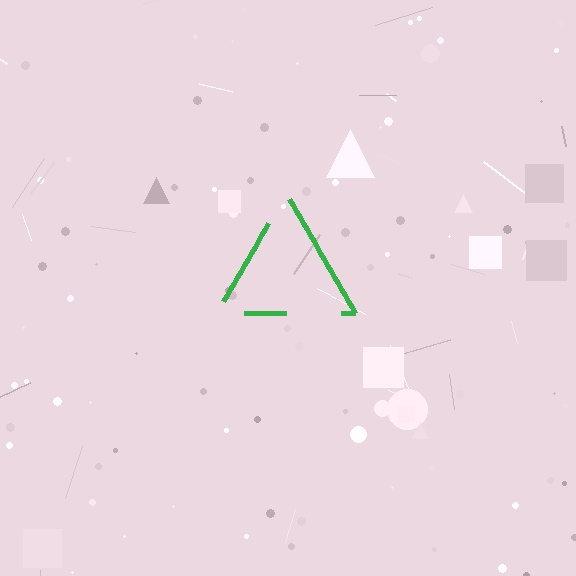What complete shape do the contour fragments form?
The contour fragments form a triangle.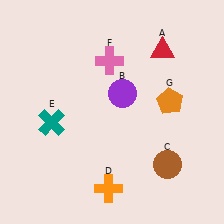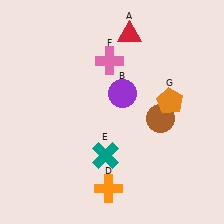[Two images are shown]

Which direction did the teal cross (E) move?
The teal cross (E) moved right.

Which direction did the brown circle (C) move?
The brown circle (C) moved up.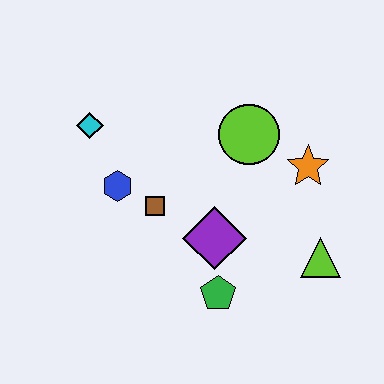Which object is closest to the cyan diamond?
The blue hexagon is closest to the cyan diamond.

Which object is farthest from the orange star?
The cyan diamond is farthest from the orange star.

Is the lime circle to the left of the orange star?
Yes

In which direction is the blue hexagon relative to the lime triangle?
The blue hexagon is to the left of the lime triangle.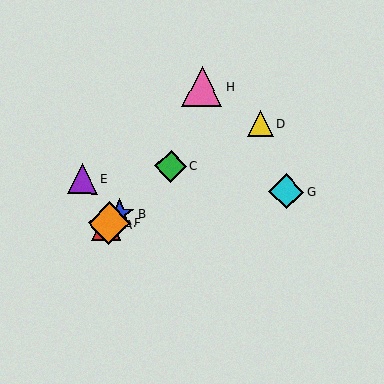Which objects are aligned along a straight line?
Objects A, B, C, F are aligned along a straight line.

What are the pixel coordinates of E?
Object E is at (83, 179).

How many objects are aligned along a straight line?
4 objects (A, B, C, F) are aligned along a straight line.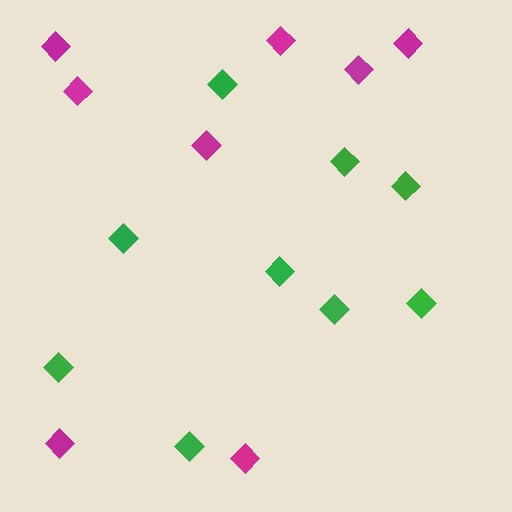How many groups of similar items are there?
There are 2 groups: one group of magenta diamonds (8) and one group of green diamonds (9).